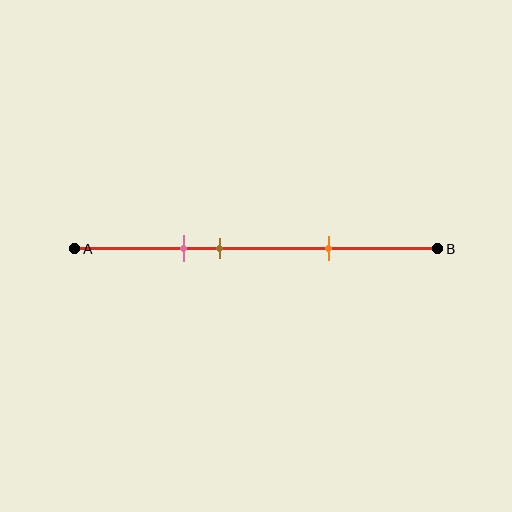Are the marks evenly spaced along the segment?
No, the marks are not evenly spaced.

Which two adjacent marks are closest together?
The pink and brown marks are the closest adjacent pair.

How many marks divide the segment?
There are 3 marks dividing the segment.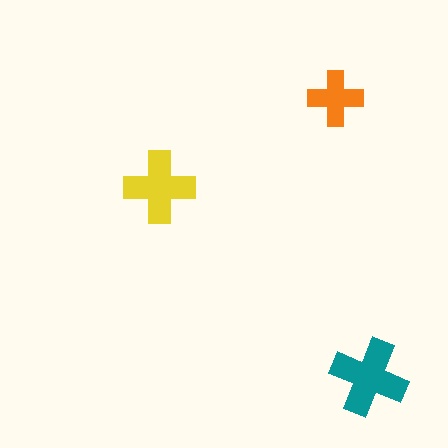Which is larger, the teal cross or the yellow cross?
The teal one.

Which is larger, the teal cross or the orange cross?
The teal one.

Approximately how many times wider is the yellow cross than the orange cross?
About 1.5 times wider.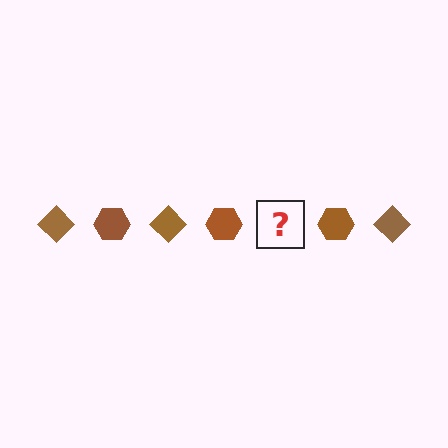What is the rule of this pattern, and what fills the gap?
The rule is that the pattern cycles through diamond, hexagon shapes in brown. The gap should be filled with a brown diamond.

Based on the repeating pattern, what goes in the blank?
The blank should be a brown diamond.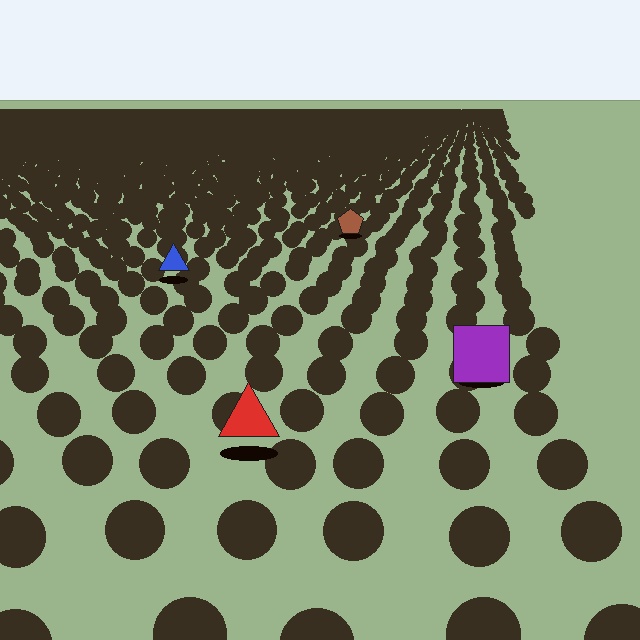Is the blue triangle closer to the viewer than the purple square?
No. The purple square is closer — you can tell from the texture gradient: the ground texture is coarser near it.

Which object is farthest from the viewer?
The brown pentagon is farthest from the viewer. It appears smaller and the ground texture around it is denser.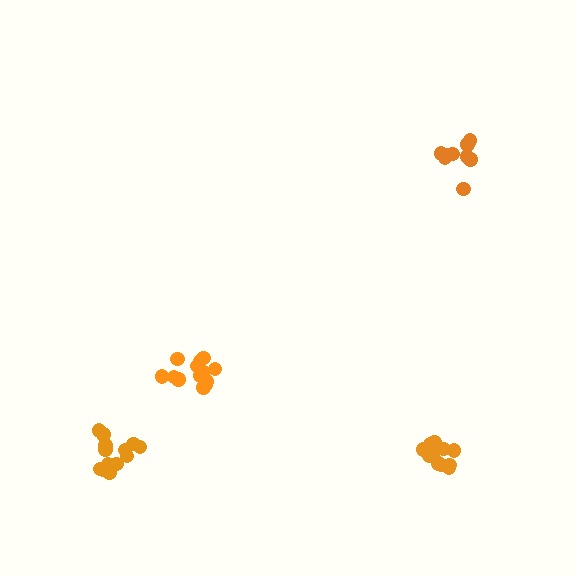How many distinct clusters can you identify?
There are 4 distinct clusters.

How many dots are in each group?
Group 1: 9 dots, Group 2: 13 dots, Group 3: 14 dots, Group 4: 13 dots (49 total).